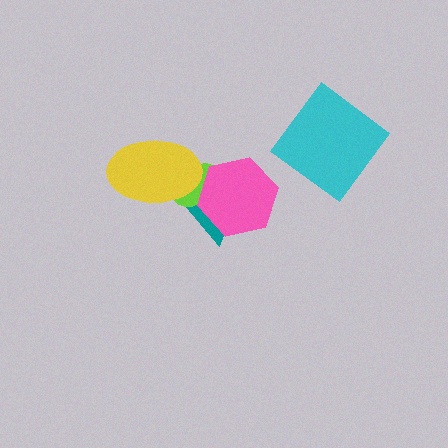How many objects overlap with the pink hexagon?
2 objects overlap with the pink hexagon.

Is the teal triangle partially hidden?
Yes, it is partially covered by another shape.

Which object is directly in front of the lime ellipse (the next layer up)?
The yellow ellipse is directly in front of the lime ellipse.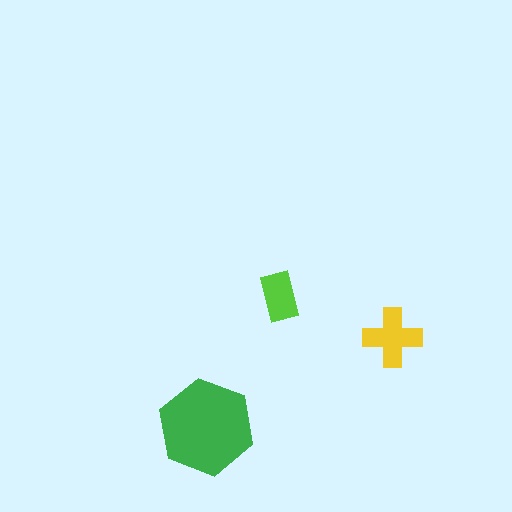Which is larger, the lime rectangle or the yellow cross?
The yellow cross.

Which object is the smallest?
The lime rectangle.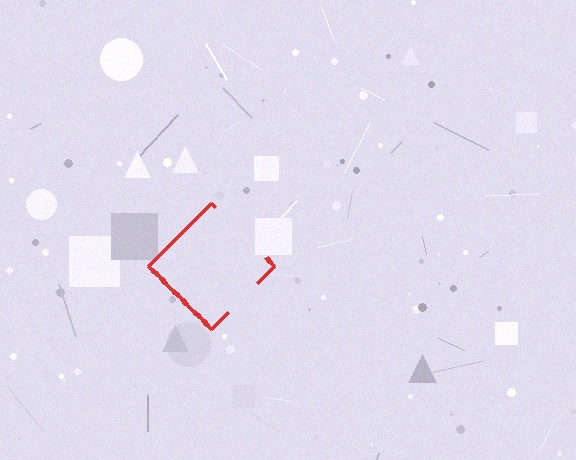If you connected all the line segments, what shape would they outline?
They would outline a diamond.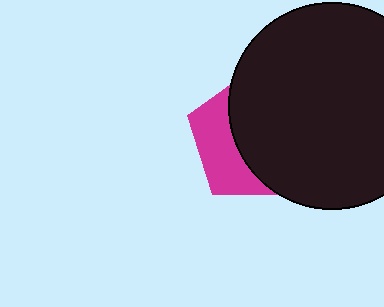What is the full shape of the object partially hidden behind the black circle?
The partially hidden object is a magenta pentagon.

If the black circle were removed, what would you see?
You would see the complete magenta pentagon.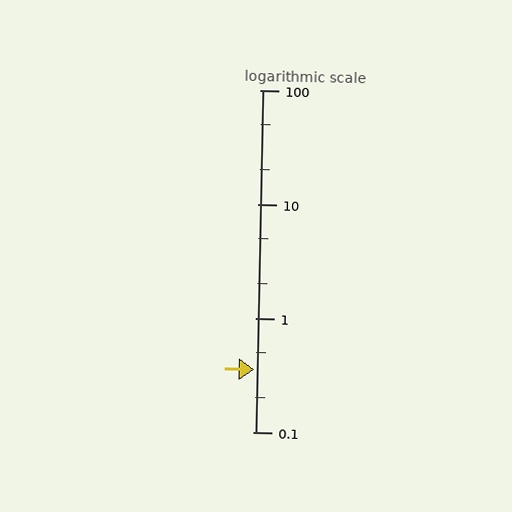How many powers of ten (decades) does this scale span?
The scale spans 3 decades, from 0.1 to 100.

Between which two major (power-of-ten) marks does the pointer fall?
The pointer is between 0.1 and 1.